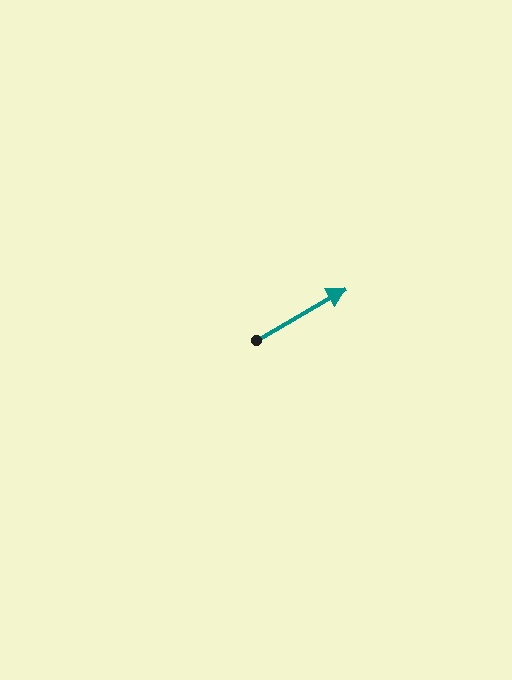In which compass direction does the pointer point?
Northeast.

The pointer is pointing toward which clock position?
Roughly 2 o'clock.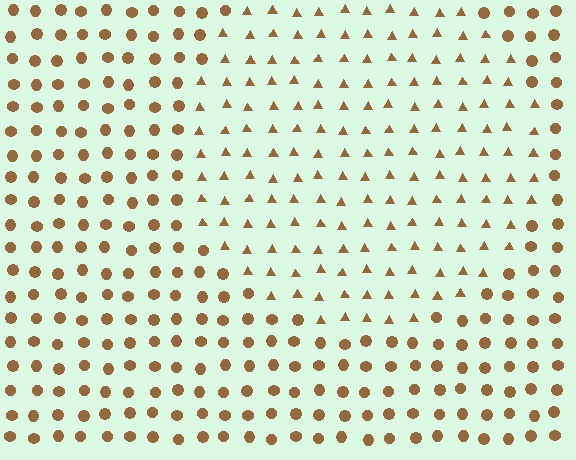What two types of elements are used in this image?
The image uses triangles inside the circle region and circles outside it.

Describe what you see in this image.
The image is filled with small brown elements arranged in a uniform grid. A circle-shaped region contains triangles, while the surrounding area contains circles. The boundary is defined purely by the change in element shape.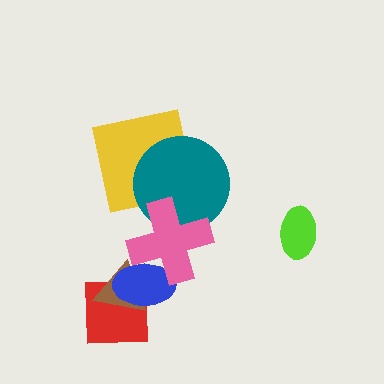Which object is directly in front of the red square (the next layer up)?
The brown triangle is directly in front of the red square.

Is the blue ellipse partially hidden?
Yes, it is partially covered by another shape.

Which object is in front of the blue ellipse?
The pink cross is in front of the blue ellipse.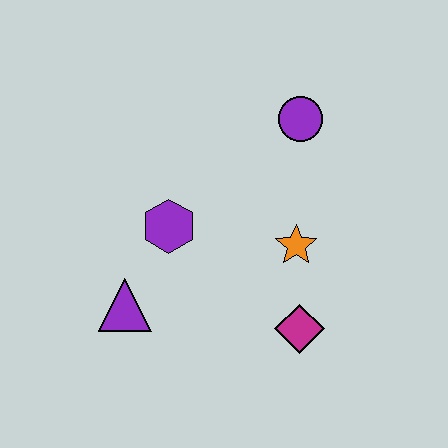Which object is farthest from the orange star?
The purple triangle is farthest from the orange star.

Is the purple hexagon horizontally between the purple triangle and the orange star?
Yes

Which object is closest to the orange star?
The magenta diamond is closest to the orange star.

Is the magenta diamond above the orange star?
No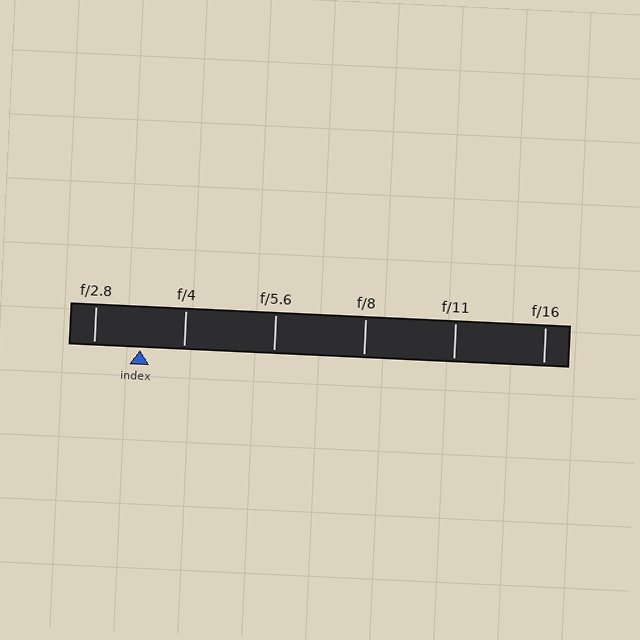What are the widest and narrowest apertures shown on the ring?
The widest aperture shown is f/2.8 and the narrowest is f/16.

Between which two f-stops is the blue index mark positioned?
The index mark is between f/2.8 and f/4.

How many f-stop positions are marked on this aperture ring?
There are 6 f-stop positions marked.